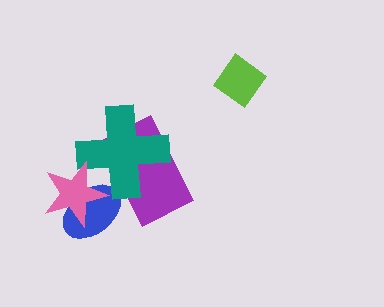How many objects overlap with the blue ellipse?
3 objects overlap with the blue ellipse.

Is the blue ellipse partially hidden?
Yes, it is partially covered by another shape.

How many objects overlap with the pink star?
2 objects overlap with the pink star.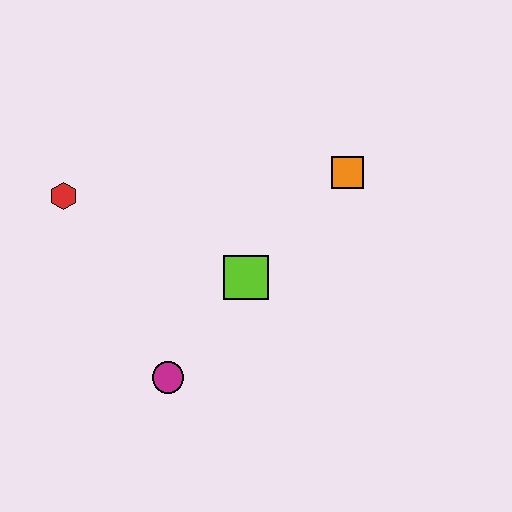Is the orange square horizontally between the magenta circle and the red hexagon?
No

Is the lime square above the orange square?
No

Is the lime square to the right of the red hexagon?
Yes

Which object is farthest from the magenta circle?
The orange square is farthest from the magenta circle.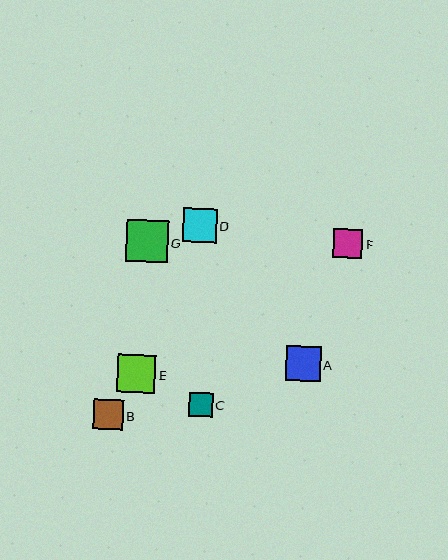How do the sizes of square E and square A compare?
Square E and square A are approximately the same size.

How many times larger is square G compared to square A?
Square G is approximately 1.2 times the size of square A.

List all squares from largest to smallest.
From largest to smallest: G, E, A, D, B, F, C.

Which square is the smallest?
Square C is the smallest with a size of approximately 24 pixels.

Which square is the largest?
Square G is the largest with a size of approximately 42 pixels.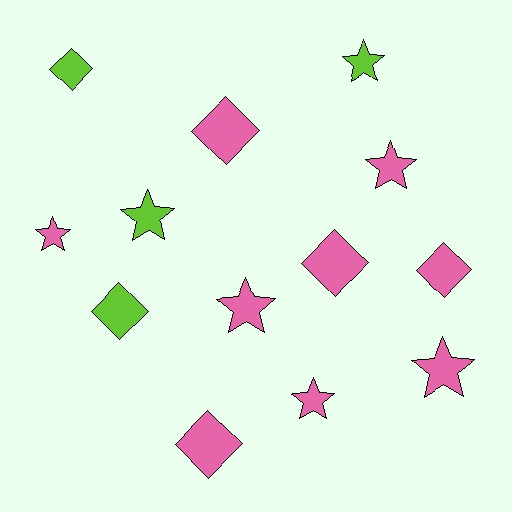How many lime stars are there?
There are 2 lime stars.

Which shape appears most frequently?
Star, with 7 objects.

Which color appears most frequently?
Pink, with 9 objects.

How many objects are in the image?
There are 13 objects.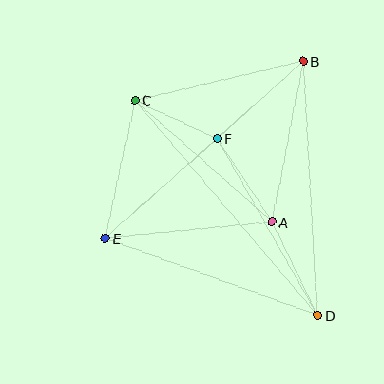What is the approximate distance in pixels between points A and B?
The distance between A and B is approximately 164 pixels.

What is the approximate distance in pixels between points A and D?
The distance between A and D is approximately 104 pixels.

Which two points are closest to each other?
Points C and F are closest to each other.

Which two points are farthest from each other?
Points C and D are farthest from each other.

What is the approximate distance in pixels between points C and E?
The distance between C and E is approximately 141 pixels.